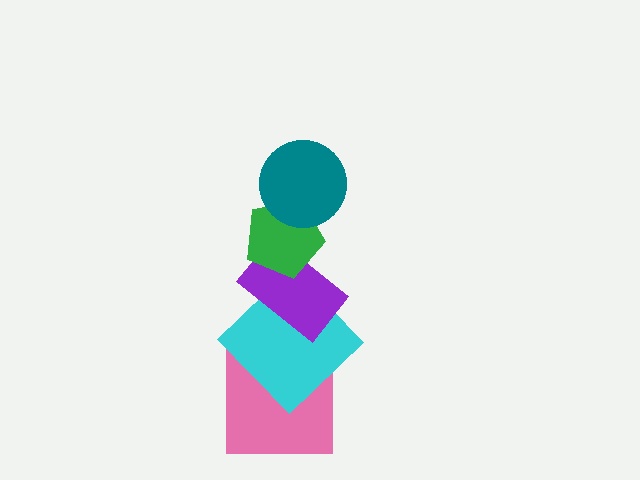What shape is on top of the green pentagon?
The teal circle is on top of the green pentagon.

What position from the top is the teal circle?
The teal circle is 1st from the top.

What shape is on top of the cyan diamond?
The purple rectangle is on top of the cyan diamond.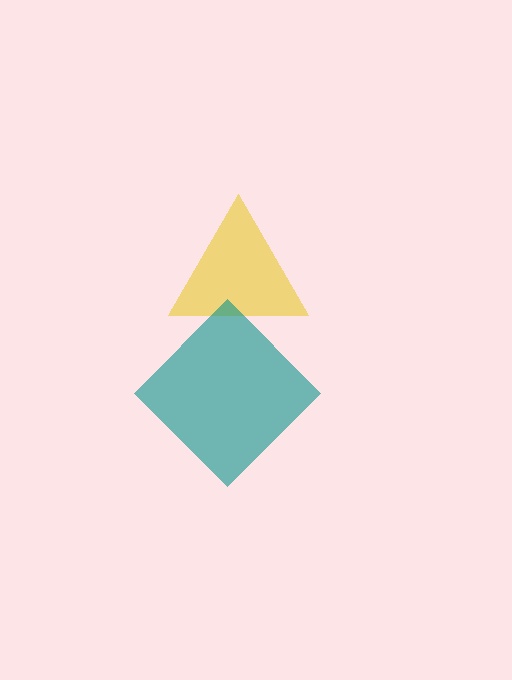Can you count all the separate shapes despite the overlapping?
Yes, there are 2 separate shapes.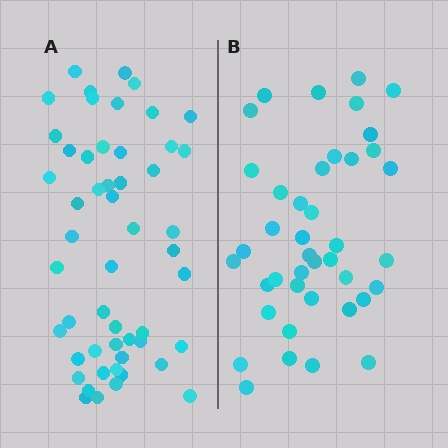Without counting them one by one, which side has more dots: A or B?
Region A (the left region) has more dots.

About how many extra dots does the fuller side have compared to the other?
Region A has roughly 12 or so more dots than region B.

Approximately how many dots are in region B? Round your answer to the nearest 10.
About 40 dots. (The exact count is 41, which rounds to 40.)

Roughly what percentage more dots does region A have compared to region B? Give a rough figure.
About 25% more.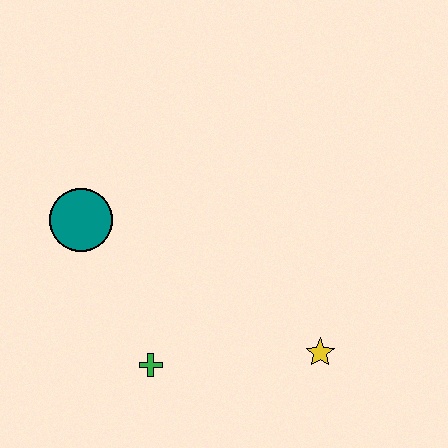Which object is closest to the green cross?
The teal circle is closest to the green cross.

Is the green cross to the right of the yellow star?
No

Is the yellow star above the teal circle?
No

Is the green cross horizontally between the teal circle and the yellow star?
Yes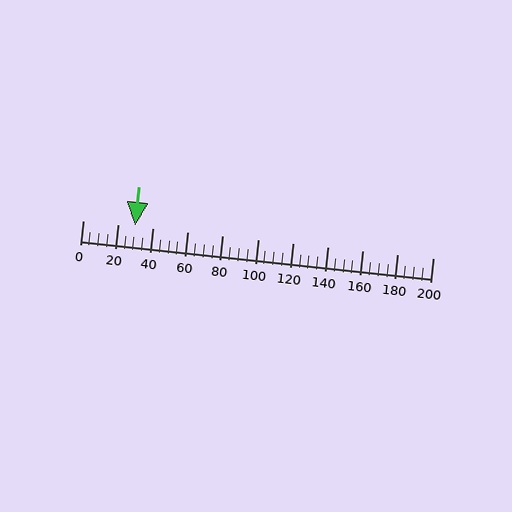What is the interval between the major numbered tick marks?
The major tick marks are spaced 20 units apart.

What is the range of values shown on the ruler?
The ruler shows values from 0 to 200.